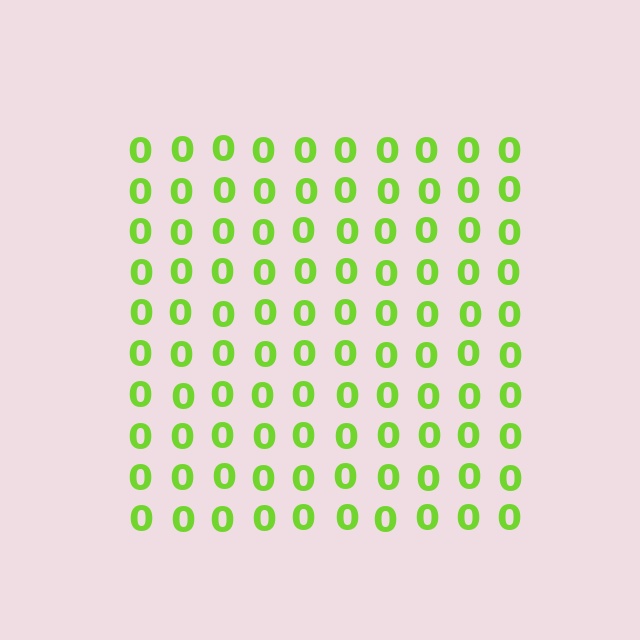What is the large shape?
The large shape is a square.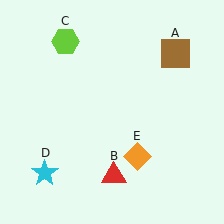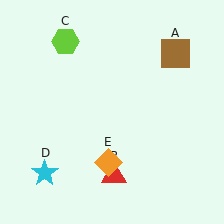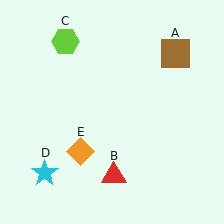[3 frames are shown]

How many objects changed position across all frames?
1 object changed position: orange diamond (object E).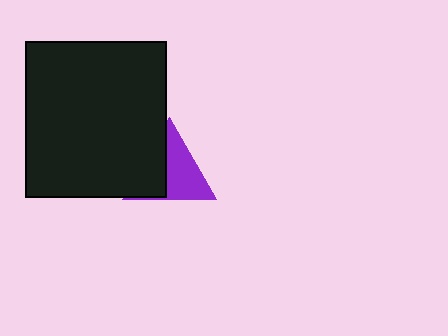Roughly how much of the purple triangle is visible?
About half of it is visible (roughly 56%).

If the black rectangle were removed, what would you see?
You would see the complete purple triangle.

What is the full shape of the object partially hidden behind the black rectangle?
The partially hidden object is a purple triangle.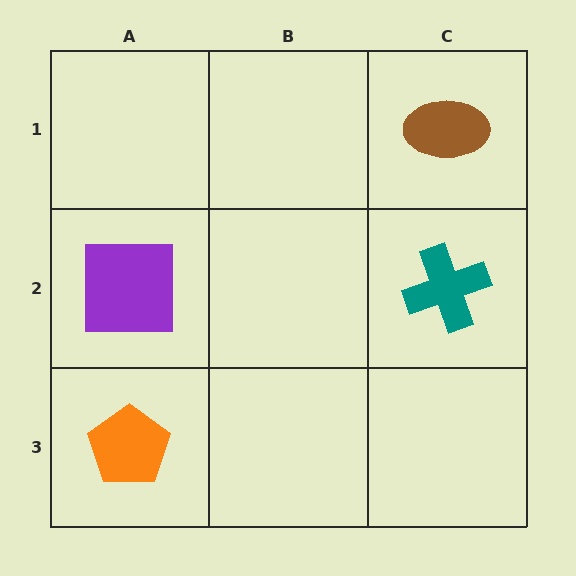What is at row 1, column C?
A brown ellipse.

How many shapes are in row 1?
1 shape.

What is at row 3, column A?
An orange pentagon.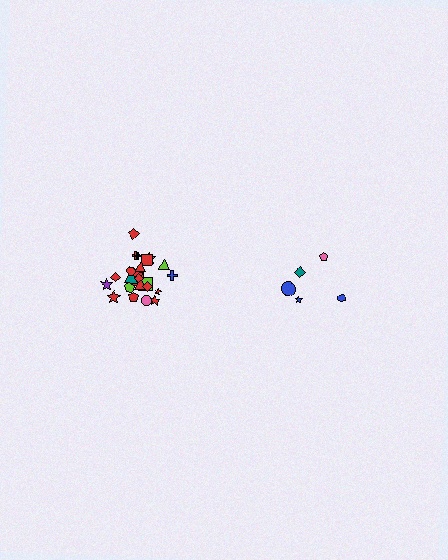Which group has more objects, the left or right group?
The left group.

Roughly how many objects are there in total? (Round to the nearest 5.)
Roughly 30 objects in total.